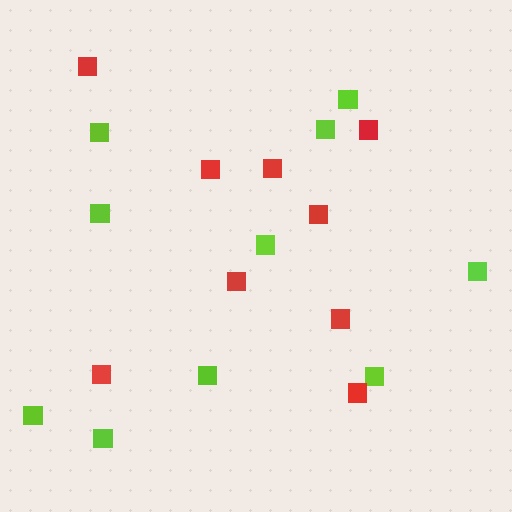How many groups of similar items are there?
There are 2 groups: one group of lime squares (10) and one group of red squares (9).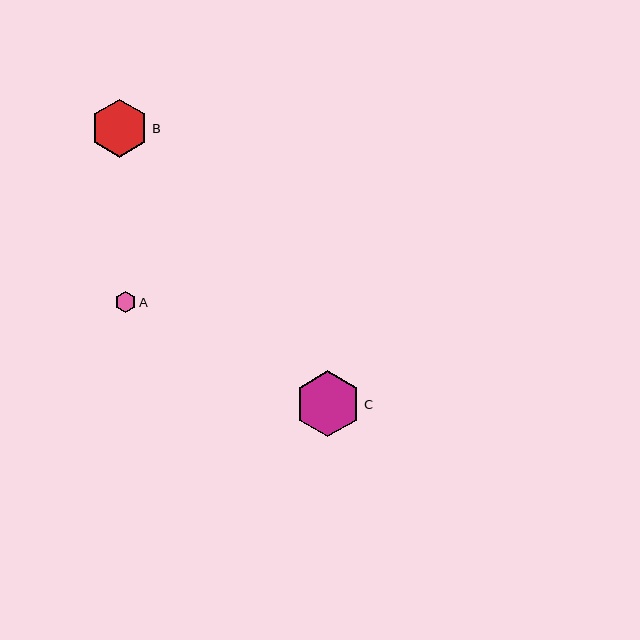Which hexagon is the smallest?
Hexagon A is the smallest with a size of approximately 21 pixels.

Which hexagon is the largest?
Hexagon C is the largest with a size of approximately 66 pixels.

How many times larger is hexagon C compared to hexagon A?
Hexagon C is approximately 3.2 times the size of hexagon A.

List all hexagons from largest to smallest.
From largest to smallest: C, B, A.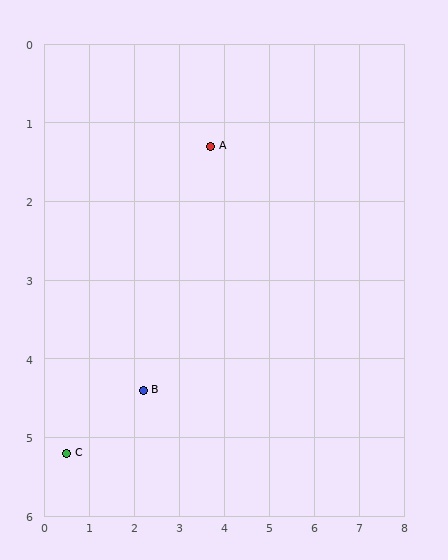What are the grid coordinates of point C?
Point C is at approximately (0.5, 5.2).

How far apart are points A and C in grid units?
Points A and C are about 5.0 grid units apart.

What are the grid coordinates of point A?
Point A is at approximately (3.7, 1.3).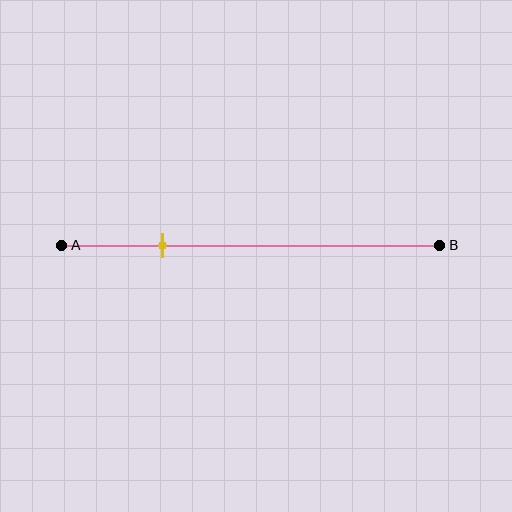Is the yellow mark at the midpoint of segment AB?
No, the mark is at about 25% from A, not at the 50% midpoint.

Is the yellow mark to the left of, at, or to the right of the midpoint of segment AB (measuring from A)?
The yellow mark is to the left of the midpoint of segment AB.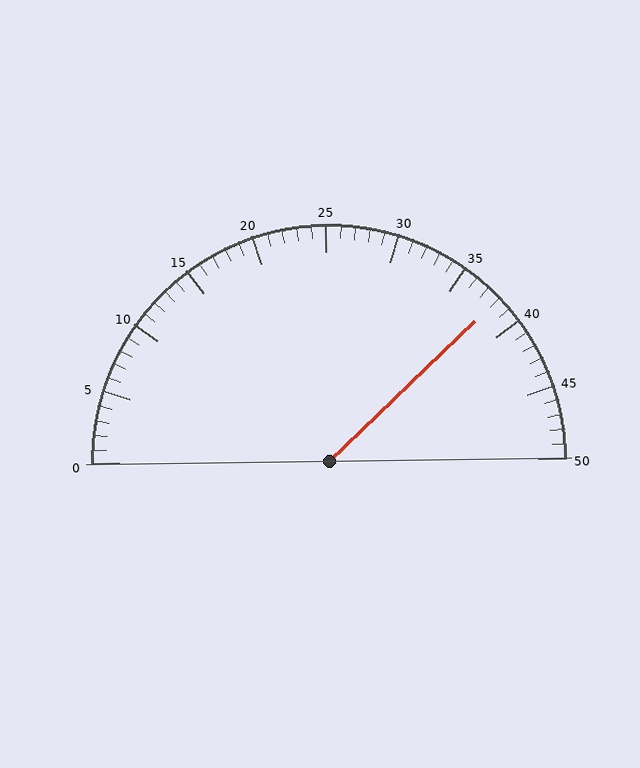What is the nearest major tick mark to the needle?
The nearest major tick mark is 40.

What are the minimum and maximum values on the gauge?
The gauge ranges from 0 to 50.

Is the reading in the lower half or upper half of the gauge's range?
The reading is in the upper half of the range (0 to 50).